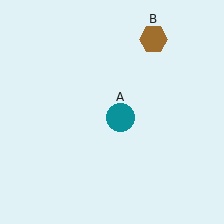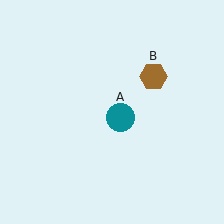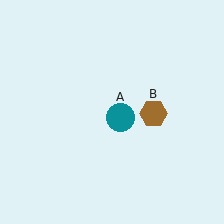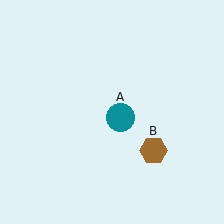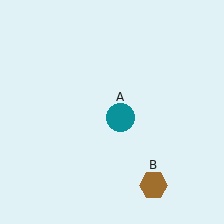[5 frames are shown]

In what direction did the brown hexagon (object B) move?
The brown hexagon (object B) moved down.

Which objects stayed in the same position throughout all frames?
Teal circle (object A) remained stationary.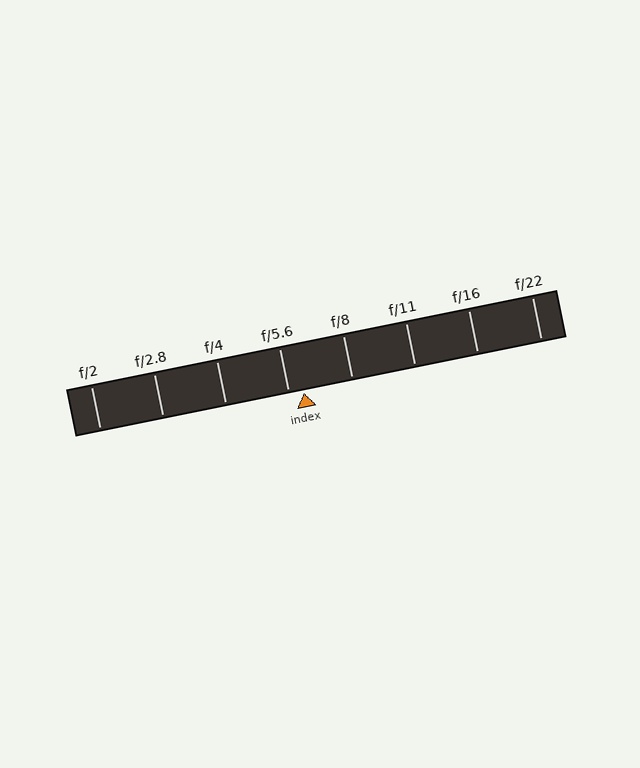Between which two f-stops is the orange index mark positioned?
The index mark is between f/5.6 and f/8.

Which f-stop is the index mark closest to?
The index mark is closest to f/5.6.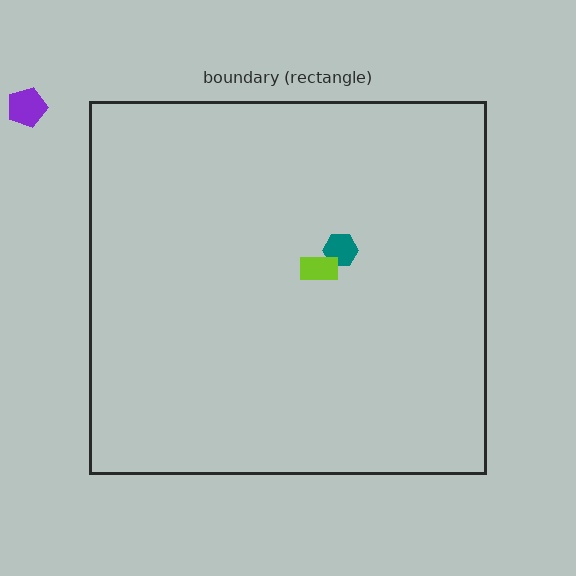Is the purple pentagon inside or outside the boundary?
Outside.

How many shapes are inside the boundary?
2 inside, 1 outside.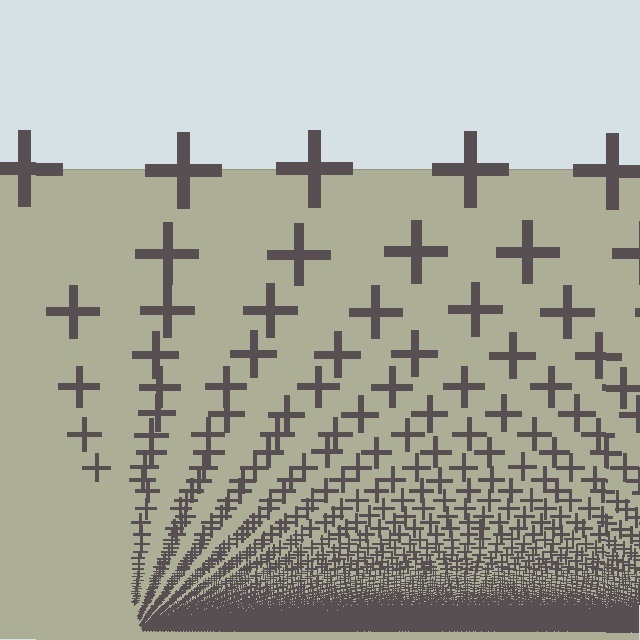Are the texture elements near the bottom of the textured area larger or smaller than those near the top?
Smaller. The gradient is inverted — elements near the bottom are smaller and denser.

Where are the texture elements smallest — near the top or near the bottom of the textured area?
Near the bottom.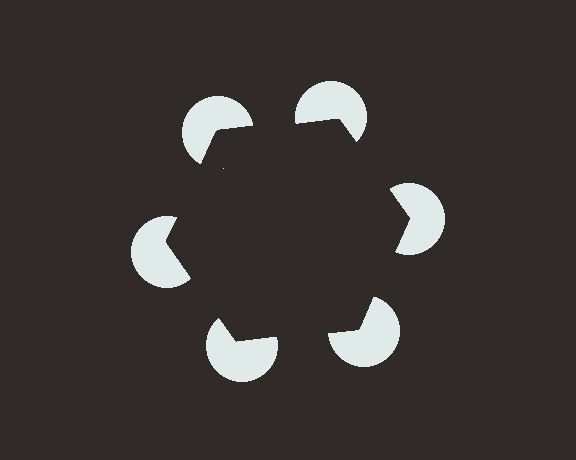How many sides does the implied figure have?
6 sides.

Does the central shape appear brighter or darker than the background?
It typically appears slightly darker than the background, even though no actual brightness change is drawn.